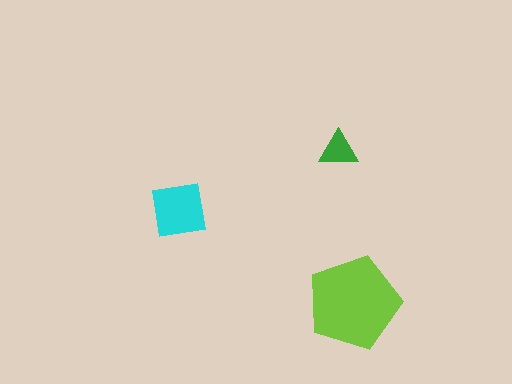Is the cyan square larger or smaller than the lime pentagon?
Smaller.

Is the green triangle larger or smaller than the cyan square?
Smaller.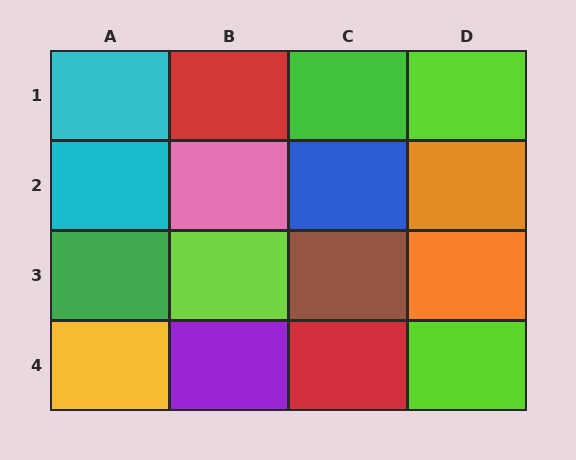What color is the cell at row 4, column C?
Red.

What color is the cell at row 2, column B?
Pink.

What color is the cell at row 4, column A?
Yellow.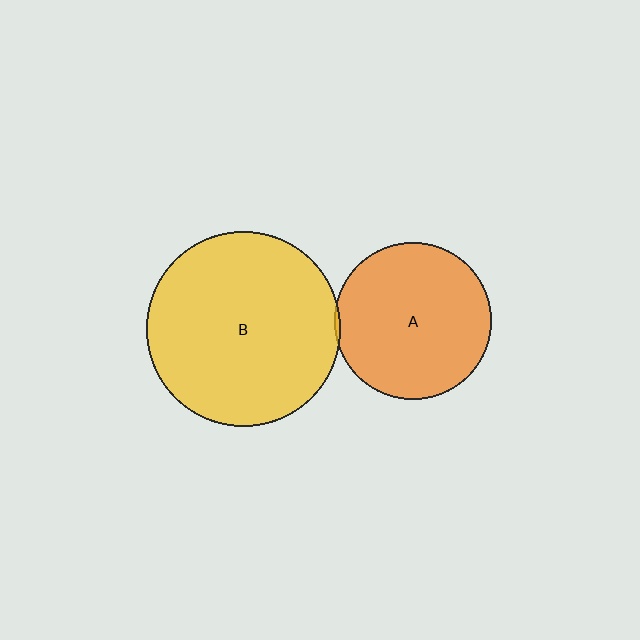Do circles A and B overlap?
Yes.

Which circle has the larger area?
Circle B (yellow).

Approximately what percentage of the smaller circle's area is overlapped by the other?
Approximately 5%.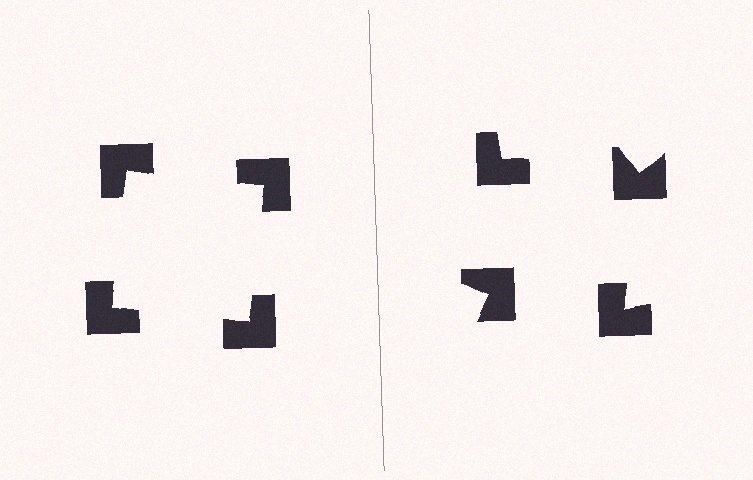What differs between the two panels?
The notched squares are positioned identically on both sides; only the wedge orientations differ. On the left they align to a square; on the right they are misaligned.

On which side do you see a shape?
An illusory square appears on the left side. On the right side the wedge cuts are rotated, so no coherent shape forms.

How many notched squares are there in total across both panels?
8 — 4 on each side.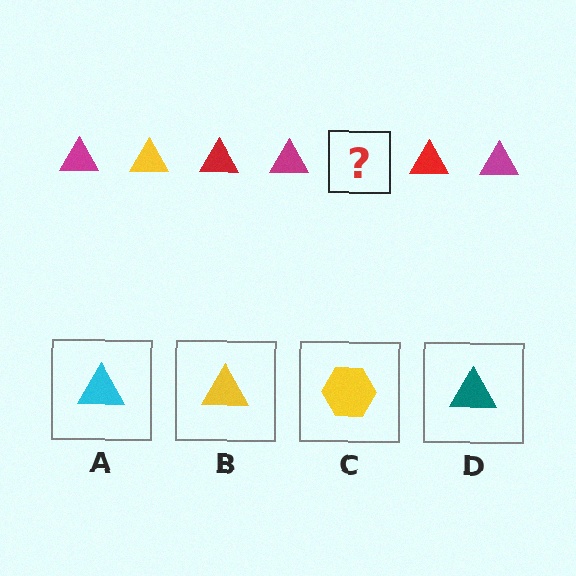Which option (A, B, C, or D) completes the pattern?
B.